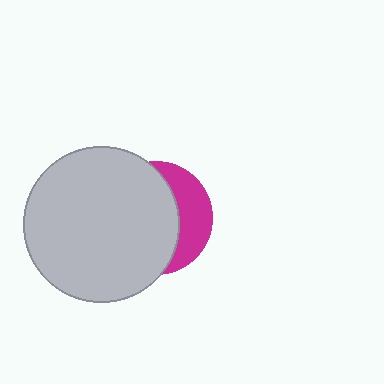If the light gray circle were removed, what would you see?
You would see the complete magenta circle.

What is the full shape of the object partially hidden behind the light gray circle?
The partially hidden object is a magenta circle.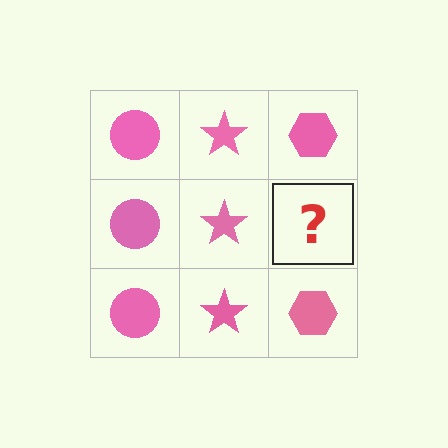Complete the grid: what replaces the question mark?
The question mark should be replaced with a pink hexagon.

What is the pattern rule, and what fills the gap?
The rule is that each column has a consistent shape. The gap should be filled with a pink hexagon.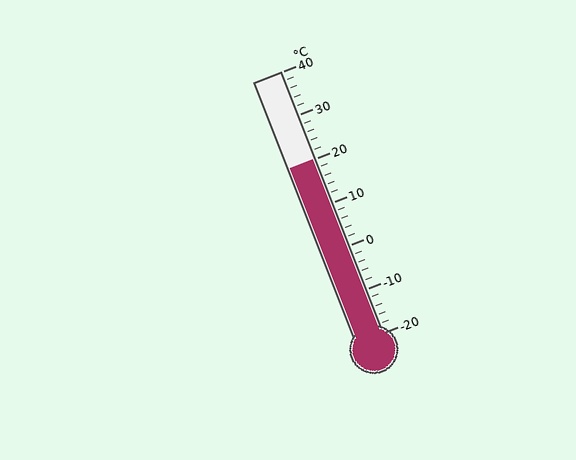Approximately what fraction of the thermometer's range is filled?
The thermometer is filled to approximately 65% of its range.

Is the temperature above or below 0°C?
The temperature is above 0°C.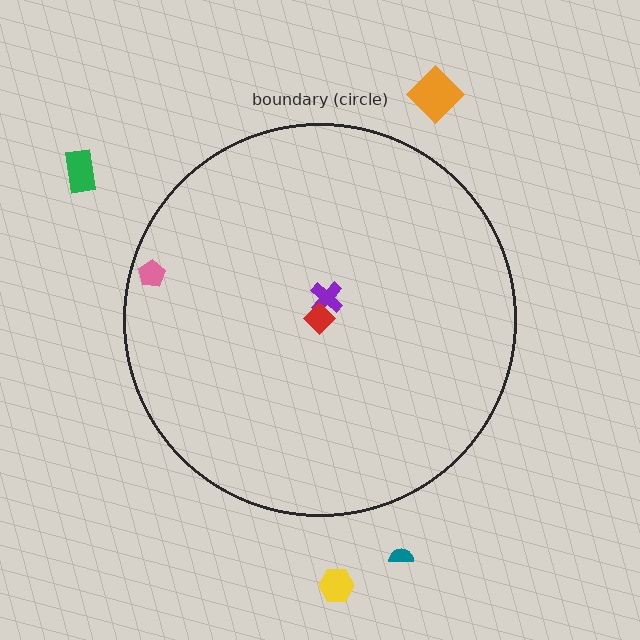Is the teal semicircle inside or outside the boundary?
Outside.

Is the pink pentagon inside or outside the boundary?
Inside.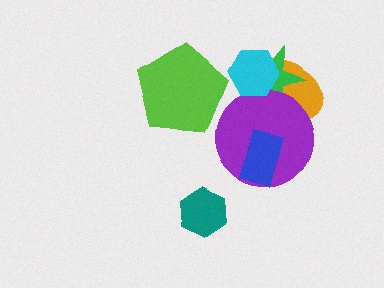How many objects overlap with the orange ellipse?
3 objects overlap with the orange ellipse.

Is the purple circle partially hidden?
Yes, it is partially covered by another shape.